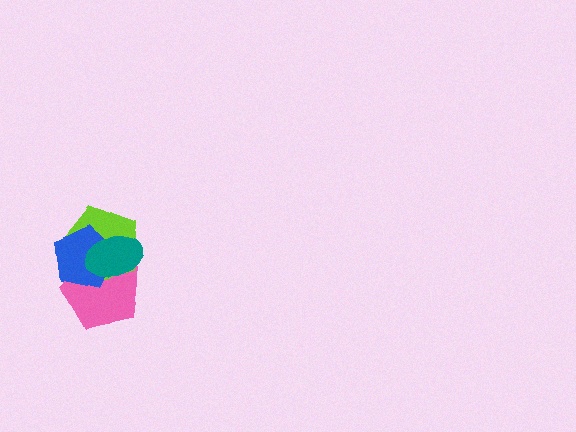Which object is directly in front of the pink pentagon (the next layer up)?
The lime pentagon is directly in front of the pink pentagon.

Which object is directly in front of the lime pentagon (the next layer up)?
The blue pentagon is directly in front of the lime pentagon.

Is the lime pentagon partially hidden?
Yes, it is partially covered by another shape.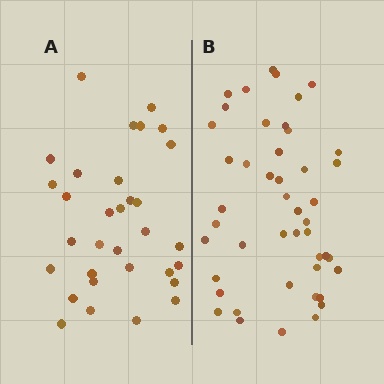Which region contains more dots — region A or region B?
Region B (the right region) has more dots.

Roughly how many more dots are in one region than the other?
Region B has approximately 15 more dots than region A.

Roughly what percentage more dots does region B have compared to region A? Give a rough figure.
About 45% more.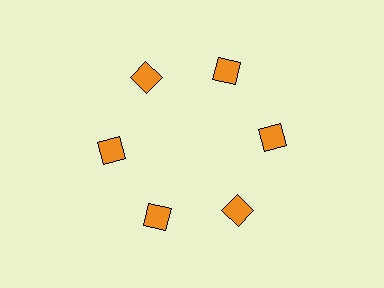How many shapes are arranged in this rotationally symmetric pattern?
There are 6 shapes, arranged in 6 groups of 1.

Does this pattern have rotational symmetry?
Yes, this pattern has 6-fold rotational symmetry. It looks the same after rotating 60 degrees around the center.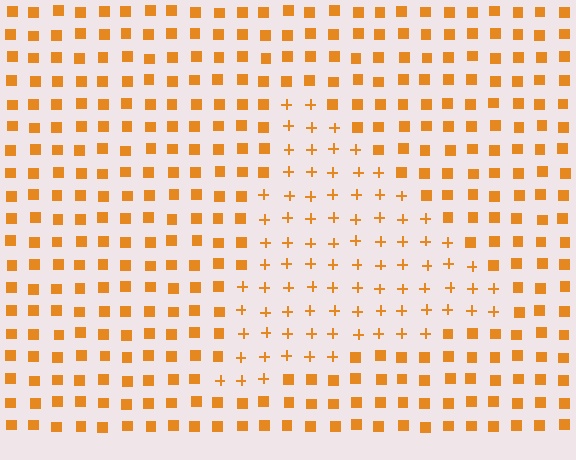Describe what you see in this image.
The image is filled with small orange elements arranged in a uniform grid. A triangle-shaped region contains plus signs, while the surrounding area contains squares. The boundary is defined purely by the change in element shape.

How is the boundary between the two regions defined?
The boundary is defined by a change in element shape: plus signs inside vs. squares outside. All elements share the same color and spacing.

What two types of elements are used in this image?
The image uses plus signs inside the triangle region and squares outside it.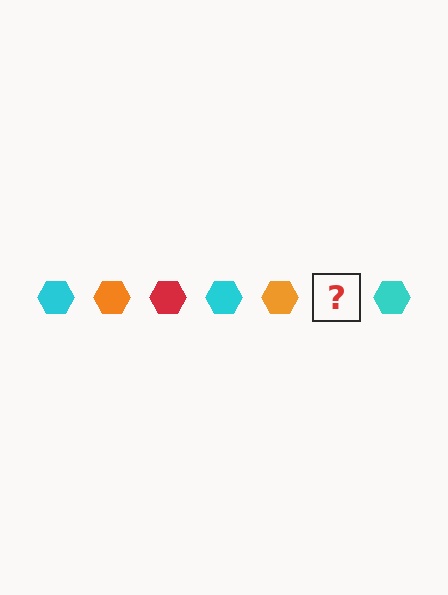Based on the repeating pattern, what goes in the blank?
The blank should be a red hexagon.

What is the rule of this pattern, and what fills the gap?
The rule is that the pattern cycles through cyan, orange, red hexagons. The gap should be filled with a red hexagon.